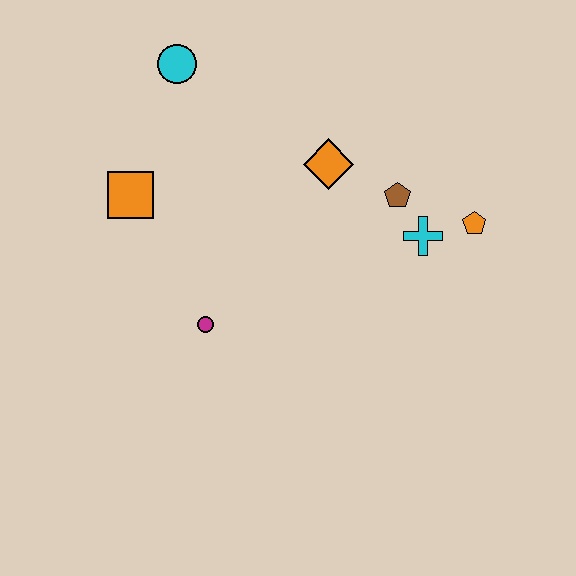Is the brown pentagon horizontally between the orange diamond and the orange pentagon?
Yes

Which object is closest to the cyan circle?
The orange square is closest to the cyan circle.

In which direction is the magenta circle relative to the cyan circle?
The magenta circle is below the cyan circle.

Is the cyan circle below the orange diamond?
No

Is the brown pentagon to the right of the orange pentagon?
No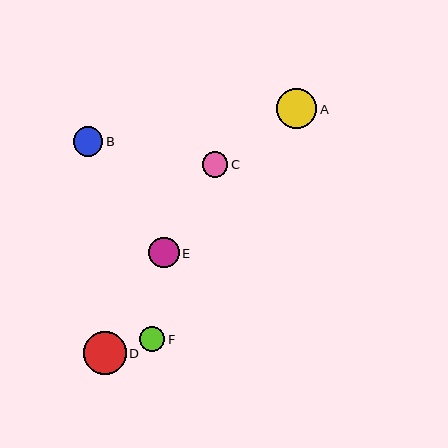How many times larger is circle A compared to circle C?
Circle A is approximately 1.6 times the size of circle C.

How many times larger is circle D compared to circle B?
Circle D is approximately 1.4 times the size of circle B.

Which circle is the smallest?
Circle F is the smallest with a size of approximately 25 pixels.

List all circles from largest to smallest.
From largest to smallest: D, A, E, B, C, F.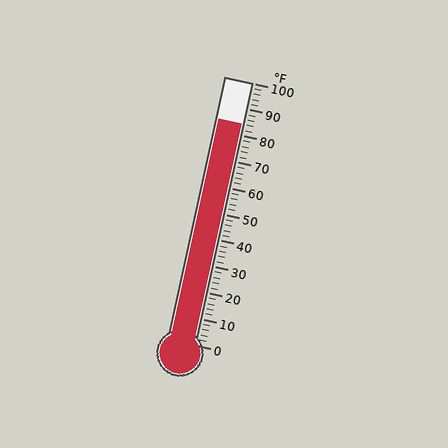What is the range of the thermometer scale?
The thermometer scale ranges from 0°F to 100°F.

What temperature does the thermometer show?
The thermometer shows approximately 84°F.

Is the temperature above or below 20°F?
The temperature is above 20°F.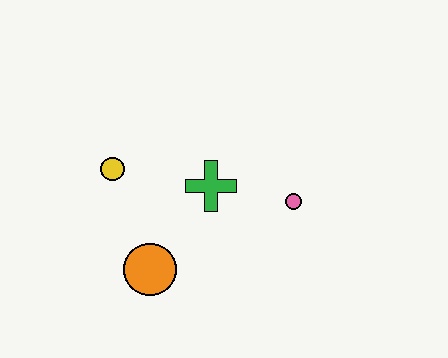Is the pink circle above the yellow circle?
No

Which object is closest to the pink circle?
The green cross is closest to the pink circle.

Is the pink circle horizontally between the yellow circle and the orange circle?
No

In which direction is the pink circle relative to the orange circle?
The pink circle is to the right of the orange circle.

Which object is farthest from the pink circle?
The yellow circle is farthest from the pink circle.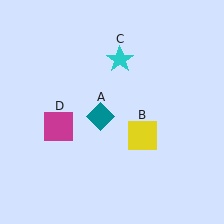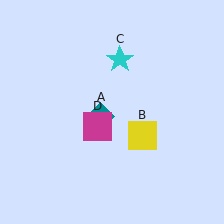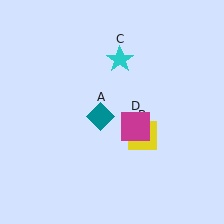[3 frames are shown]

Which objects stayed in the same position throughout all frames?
Teal diamond (object A) and yellow square (object B) and cyan star (object C) remained stationary.